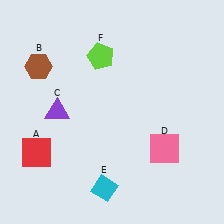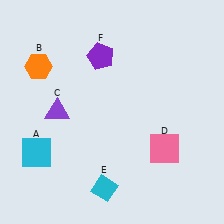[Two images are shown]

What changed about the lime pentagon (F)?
In Image 1, F is lime. In Image 2, it changed to purple.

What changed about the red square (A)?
In Image 1, A is red. In Image 2, it changed to cyan.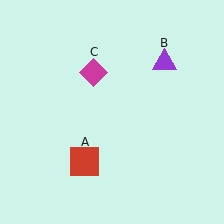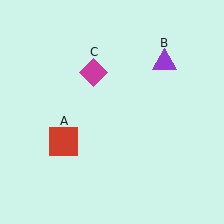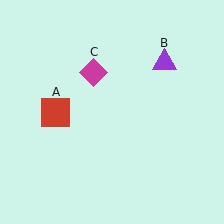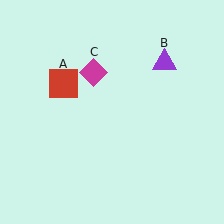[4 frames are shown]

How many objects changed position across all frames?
1 object changed position: red square (object A).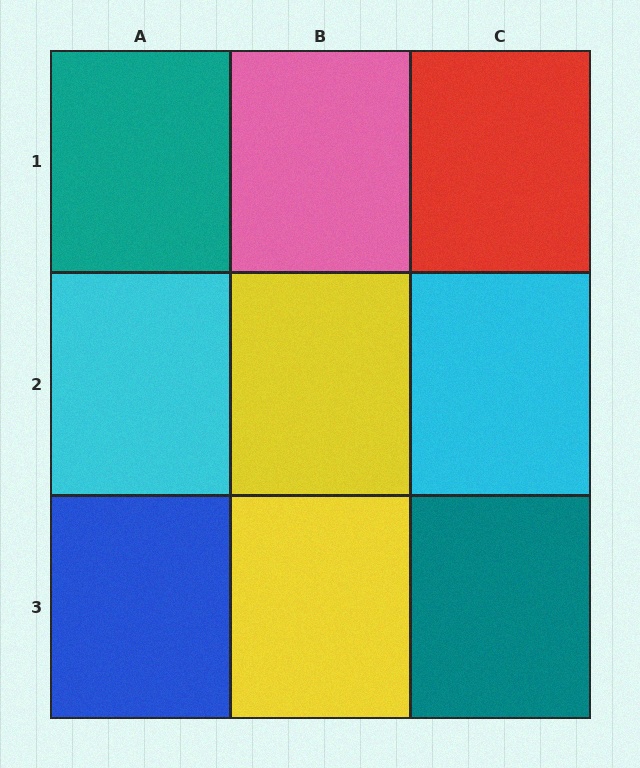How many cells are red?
1 cell is red.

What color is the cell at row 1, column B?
Pink.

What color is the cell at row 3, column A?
Blue.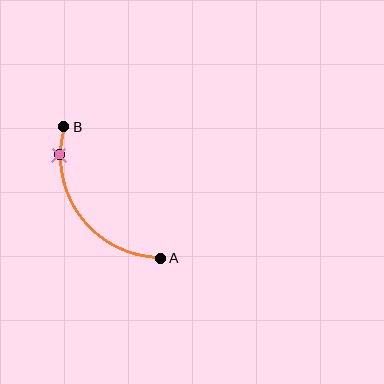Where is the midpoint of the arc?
The arc midpoint is the point on the curve farthest from the straight line joining A and B. It sits below and to the left of that line.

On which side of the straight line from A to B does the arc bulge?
The arc bulges below and to the left of the straight line connecting A and B.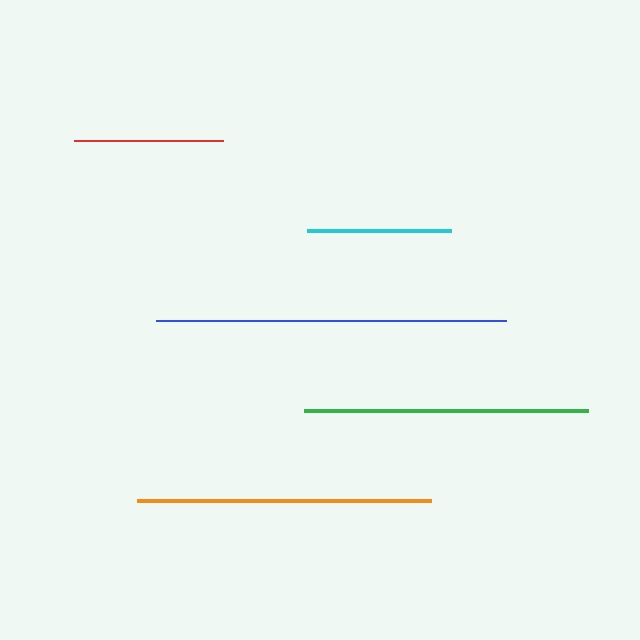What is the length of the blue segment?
The blue segment is approximately 350 pixels long.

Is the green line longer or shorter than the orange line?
The orange line is longer than the green line.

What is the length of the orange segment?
The orange segment is approximately 294 pixels long.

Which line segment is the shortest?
The cyan line is the shortest at approximately 144 pixels.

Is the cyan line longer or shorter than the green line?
The green line is longer than the cyan line.